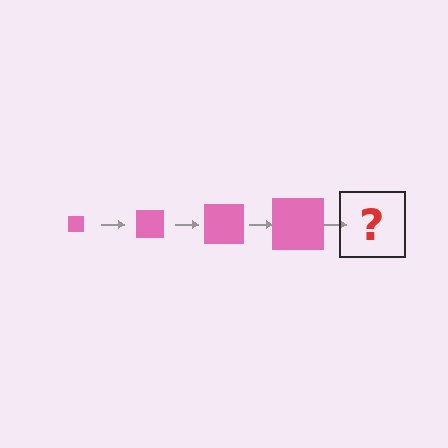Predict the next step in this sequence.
The next step is a pink square, larger than the previous one.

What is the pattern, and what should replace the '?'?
The pattern is that the square gets progressively larger each step. The '?' should be a pink square, larger than the previous one.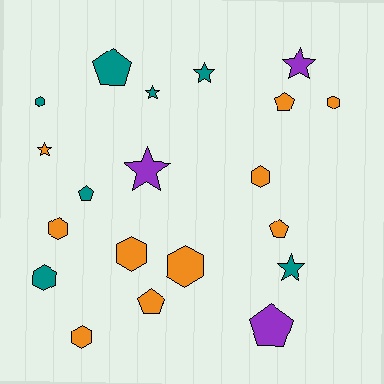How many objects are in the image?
There are 20 objects.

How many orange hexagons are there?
There are 6 orange hexagons.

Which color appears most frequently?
Orange, with 10 objects.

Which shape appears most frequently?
Hexagon, with 8 objects.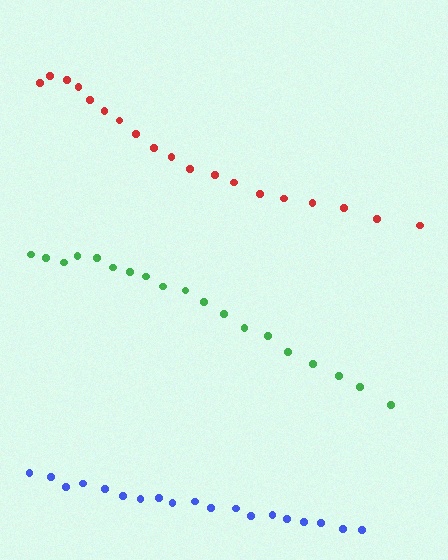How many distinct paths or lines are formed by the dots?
There are 3 distinct paths.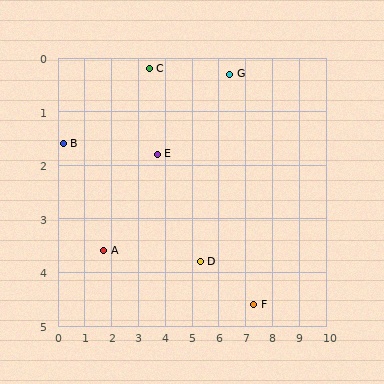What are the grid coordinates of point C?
Point C is at approximately (3.4, 0.2).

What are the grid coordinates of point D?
Point D is at approximately (5.3, 3.8).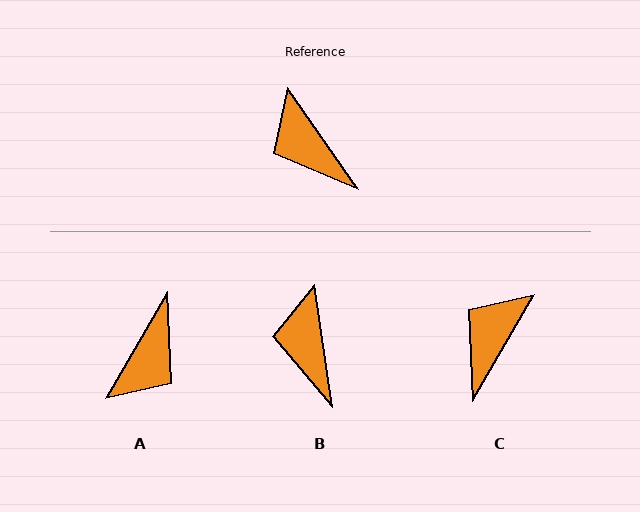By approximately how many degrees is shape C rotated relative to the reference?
Approximately 65 degrees clockwise.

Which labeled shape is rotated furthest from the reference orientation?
A, about 115 degrees away.